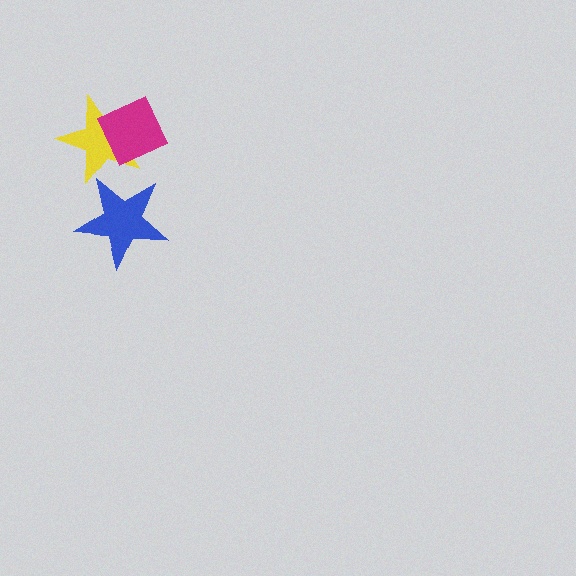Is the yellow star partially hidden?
Yes, it is partially covered by another shape.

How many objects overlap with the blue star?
1 object overlaps with the blue star.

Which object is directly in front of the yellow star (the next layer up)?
The blue star is directly in front of the yellow star.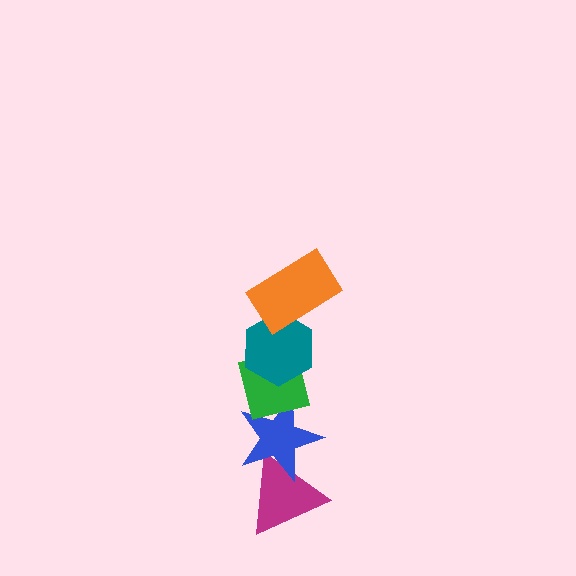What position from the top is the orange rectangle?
The orange rectangle is 1st from the top.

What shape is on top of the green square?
The teal hexagon is on top of the green square.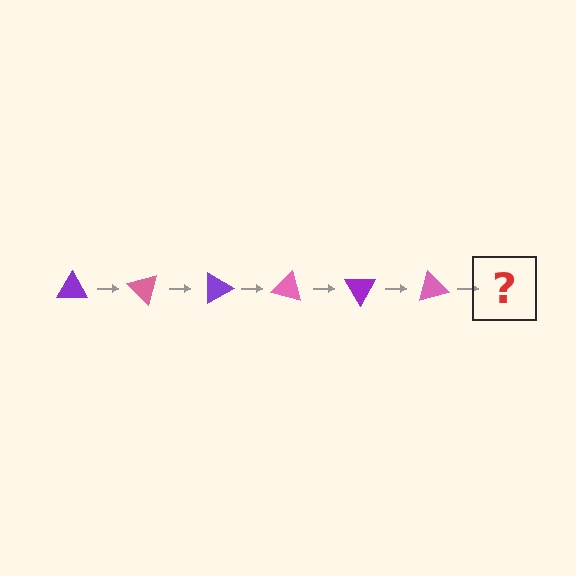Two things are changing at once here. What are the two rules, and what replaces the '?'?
The two rules are that it rotates 45 degrees each step and the color cycles through purple and pink. The '?' should be a purple triangle, rotated 270 degrees from the start.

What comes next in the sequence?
The next element should be a purple triangle, rotated 270 degrees from the start.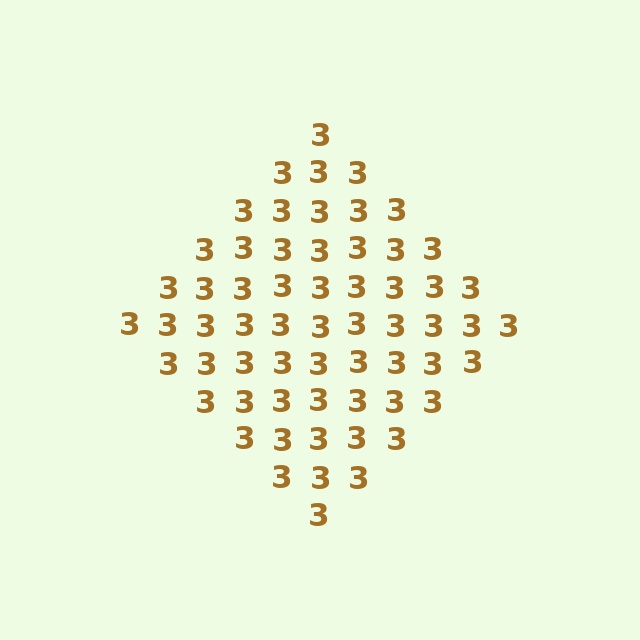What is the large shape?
The large shape is a diamond.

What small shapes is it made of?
It is made of small digit 3's.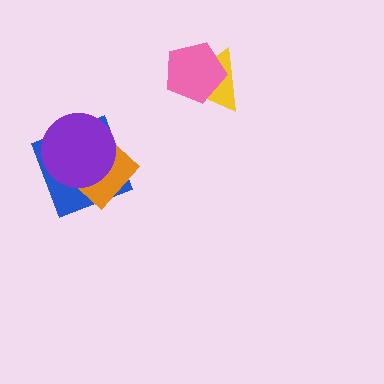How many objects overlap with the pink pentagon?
1 object overlaps with the pink pentagon.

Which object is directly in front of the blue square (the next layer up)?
The orange diamond is directly in front of the blue square.